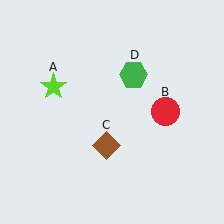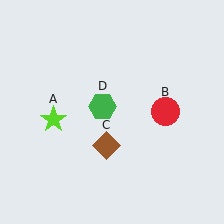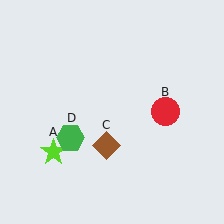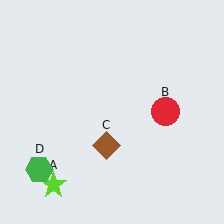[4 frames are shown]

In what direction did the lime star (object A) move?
The lime star (object A) moved down.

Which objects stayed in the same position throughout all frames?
Red circle (object B) and brown diamond (object C) remained stationary.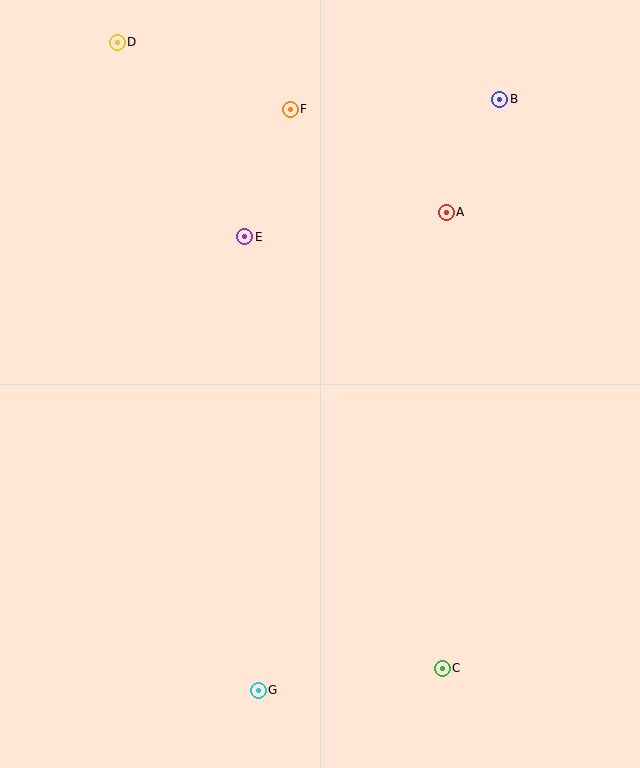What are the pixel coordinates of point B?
Point B is at (500, 99).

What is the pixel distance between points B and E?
The distance between B and E is 289 pixels.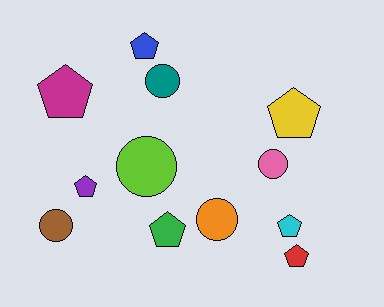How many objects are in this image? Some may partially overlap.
There are 12 objects.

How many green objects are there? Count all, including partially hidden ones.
There is 1 green object.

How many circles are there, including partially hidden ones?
There are 5 circles.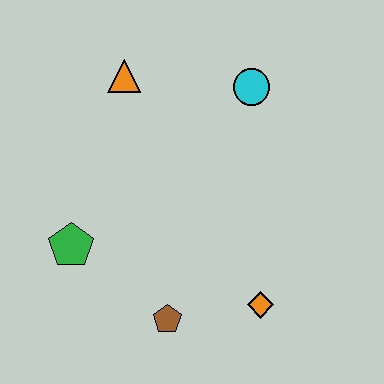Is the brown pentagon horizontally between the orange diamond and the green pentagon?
Yes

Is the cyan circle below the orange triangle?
Yes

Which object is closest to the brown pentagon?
The orange diamond is closest to the brown pentagon.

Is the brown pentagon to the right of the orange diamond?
No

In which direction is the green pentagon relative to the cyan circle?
The green pentagon is to the left of the cyan circle.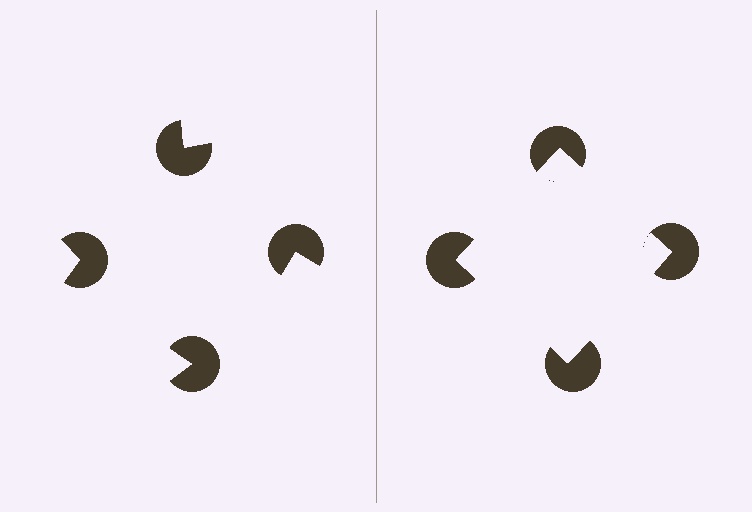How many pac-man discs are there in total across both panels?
8 — 4 on each side.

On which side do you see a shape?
An illusory square appears on the right side. On the left side the wedge cuts are rotated, so no coherent shape forms.